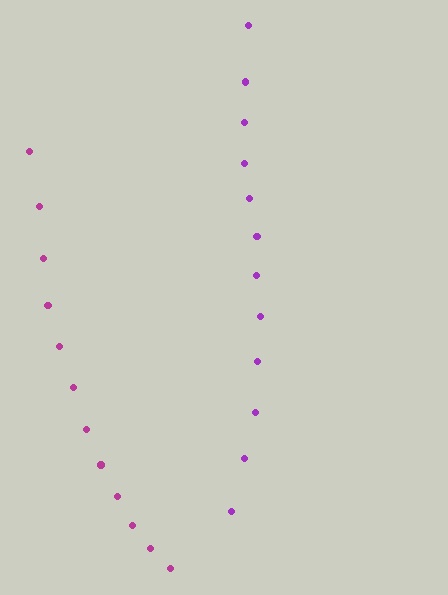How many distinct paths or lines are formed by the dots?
There are 2 distinct paths.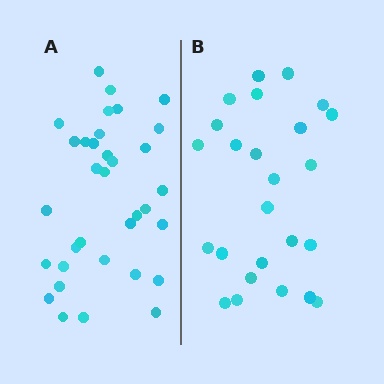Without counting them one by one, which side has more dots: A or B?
Region A (the left region) has more dots.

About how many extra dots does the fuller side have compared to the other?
Region A has roughly 8 or so more dots than region B.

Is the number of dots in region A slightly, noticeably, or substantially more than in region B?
Region A has noticeably more, but not dramatically so. The ratio is roughly 1.4 to 1.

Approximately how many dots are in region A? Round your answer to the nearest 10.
About 30 dots. (The exact count is 34, which rounds to 30.)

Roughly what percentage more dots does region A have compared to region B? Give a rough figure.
About 35% more.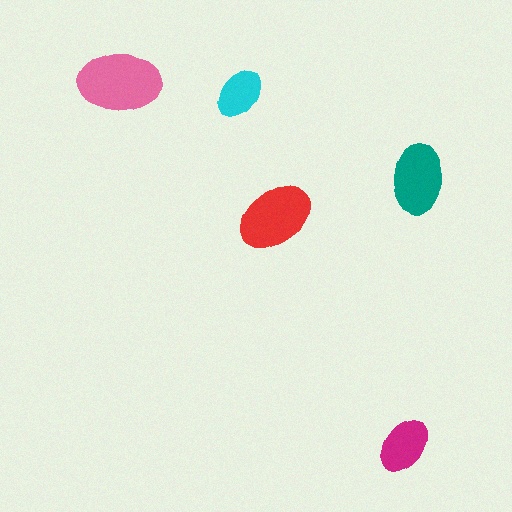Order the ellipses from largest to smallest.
the pink one, the red one, the teal one, the magenta one, the cyan one.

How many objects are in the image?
There are 5 objects in the image.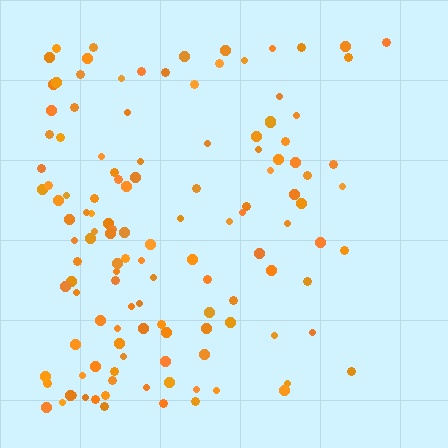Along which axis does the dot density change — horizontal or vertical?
Horizontal.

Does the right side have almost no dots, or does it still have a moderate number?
Still a moderate number, just noticeably fewer than the left.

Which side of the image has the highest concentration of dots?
The left.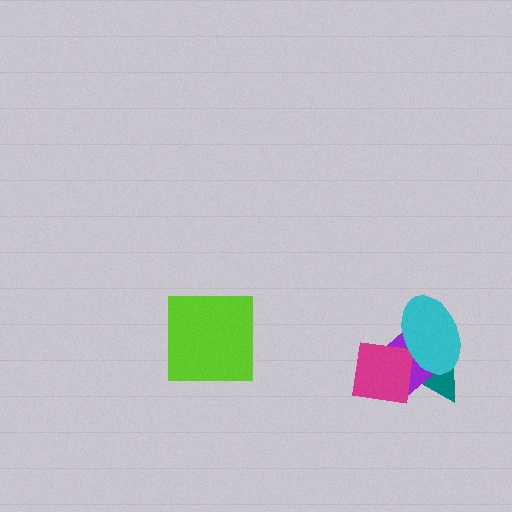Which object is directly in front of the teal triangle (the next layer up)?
The purple diamond is directly in front of the teal triangle.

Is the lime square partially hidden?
No, no other shape covers it.